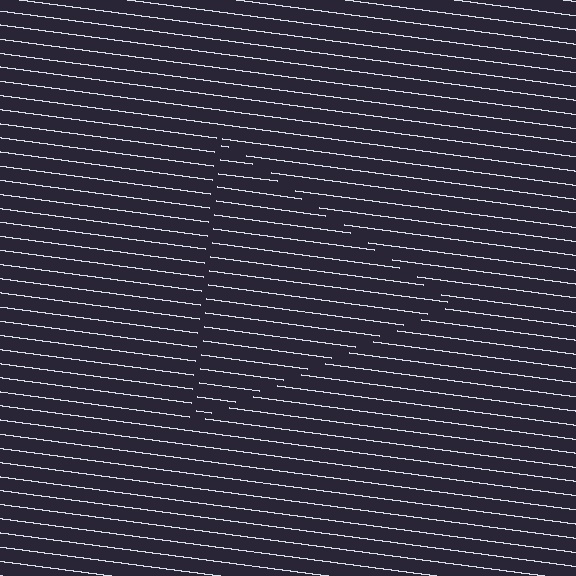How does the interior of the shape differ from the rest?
The interior of the shape contains the same grating, shifted by half a period — the contour is defined by the phase discontinuity where line-ends from the inner and outer gratings abut.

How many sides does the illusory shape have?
3 sides — the line-ends trace a triangle.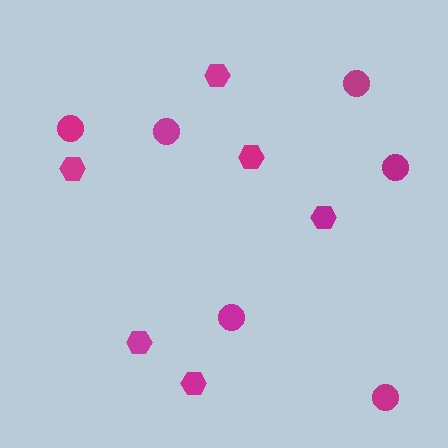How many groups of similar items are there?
There are 2 groups: one group of hexagons (6) and one group of circles (6).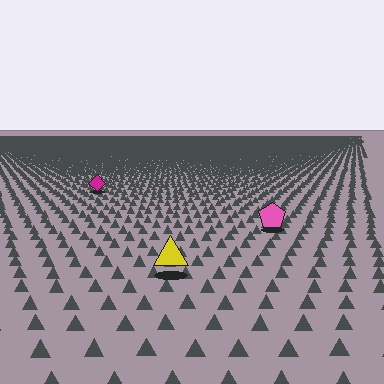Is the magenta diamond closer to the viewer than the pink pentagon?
No. The pink pentagon is closer — you can tell from the texture gradient: the ground texture is coarser near it.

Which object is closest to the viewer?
The yellow triangle is closest. The texture marks near it are larger and more spread out.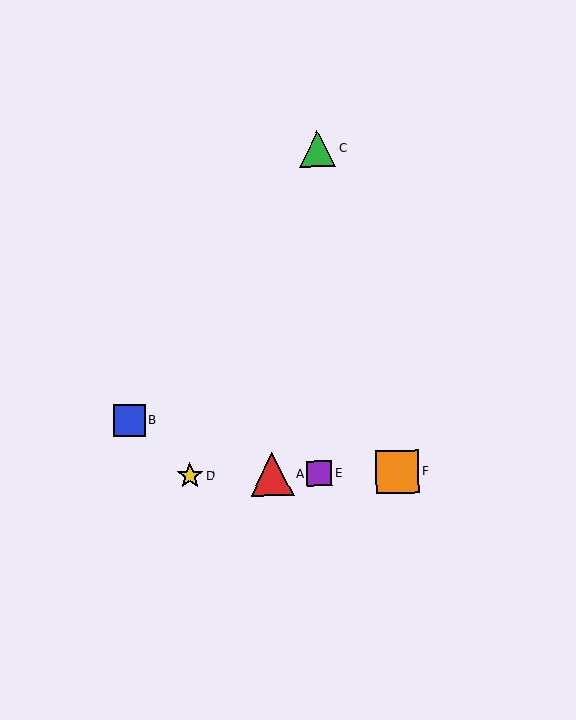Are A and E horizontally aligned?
Yes, both are at y≈474.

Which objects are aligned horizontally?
Objects A, D, E, F are aligned horizontally.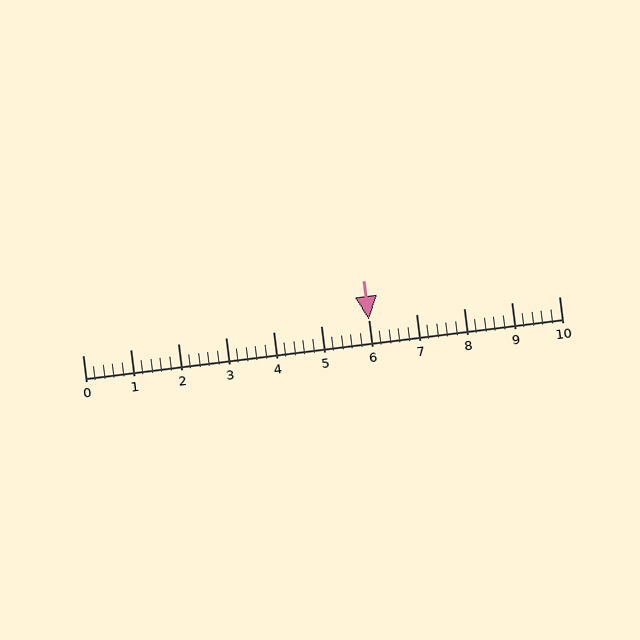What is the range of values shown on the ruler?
The ruler shows values from 0 to 10.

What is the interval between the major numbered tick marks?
The major tick marks are spaced 1 units apart.